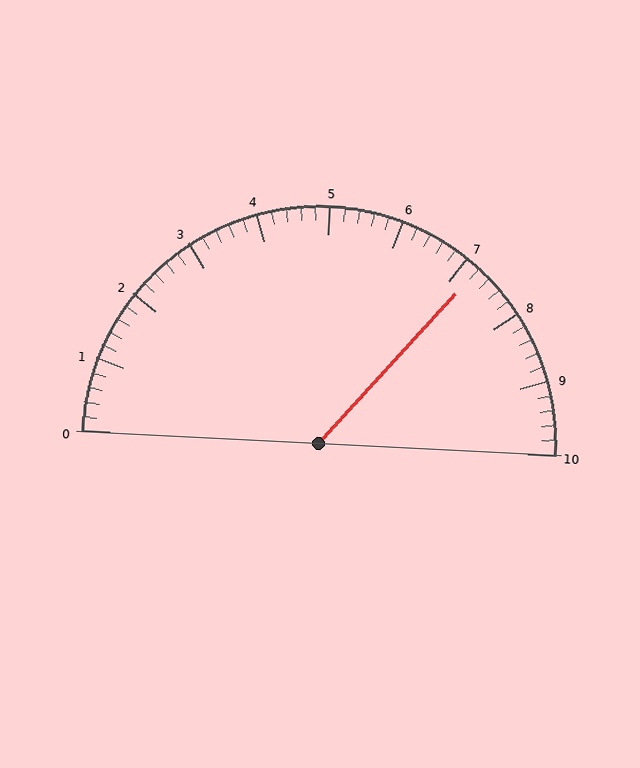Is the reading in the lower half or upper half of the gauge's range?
The reading is in the upper half of the range (0 to 10).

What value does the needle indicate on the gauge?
The needle indicates approximately 7.2.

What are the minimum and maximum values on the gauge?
The gauge ranges from 0 to 10.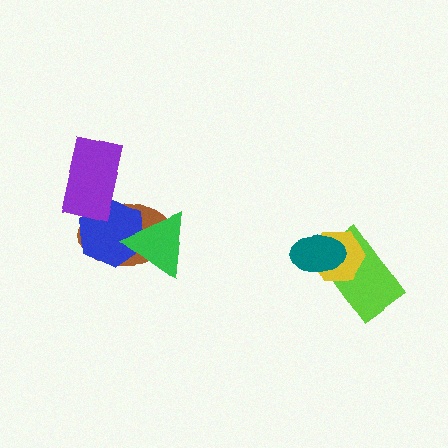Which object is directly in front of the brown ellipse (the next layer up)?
The blue hexagon is directly in front of the brown ellipse.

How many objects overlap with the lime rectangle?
2 objects overlap with the lime rectangle.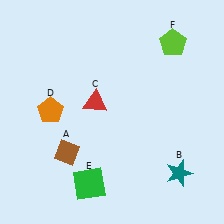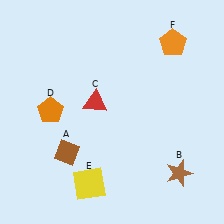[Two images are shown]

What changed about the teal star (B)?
In Image 1, B is teal. In Image 2, it changed to brown.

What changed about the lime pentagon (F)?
In Image 1, F is lime. In Image 2, it changed to orange.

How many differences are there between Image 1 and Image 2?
There are 3 differences between the two images.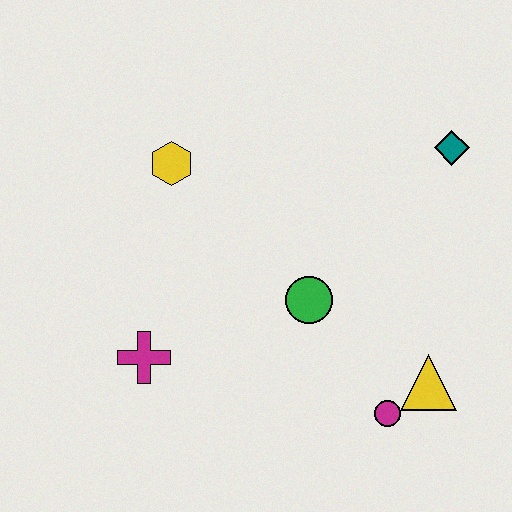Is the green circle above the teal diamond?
No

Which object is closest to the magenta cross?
The green circle is closest to the magenta cross.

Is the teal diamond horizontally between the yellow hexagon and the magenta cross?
No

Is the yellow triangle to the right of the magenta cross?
Yes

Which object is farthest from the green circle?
The teal diamond is farthest from the green circle.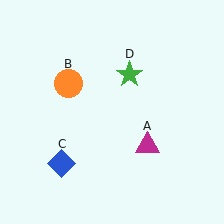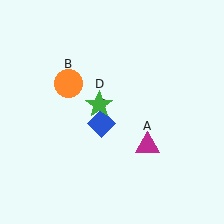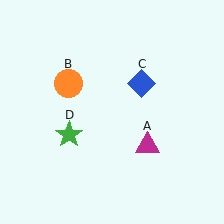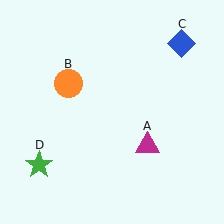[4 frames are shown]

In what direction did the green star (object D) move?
The green star (object D) moved down and to the left.